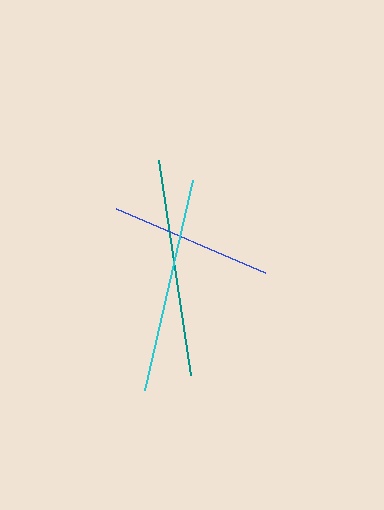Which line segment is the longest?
The teal line is the longest at approximately 217 pixels.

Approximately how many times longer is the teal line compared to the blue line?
The teal line is approximately 1.3 times the length of the blue line.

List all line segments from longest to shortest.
From longest to shortest: teal, cyan, blue.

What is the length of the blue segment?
The blue segment is approximately 162 pixels long.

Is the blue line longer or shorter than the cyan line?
The cyan line is longer than the blue line.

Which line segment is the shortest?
The blue line is the shortest at approximately 162 pixels.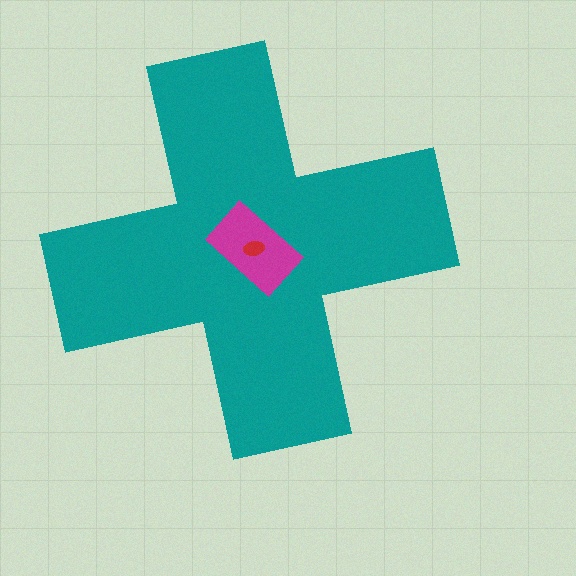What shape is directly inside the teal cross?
The magenta rectangle.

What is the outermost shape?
The teal cross.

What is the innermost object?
The red ellipse.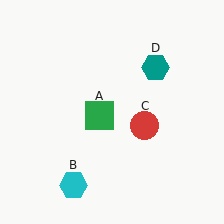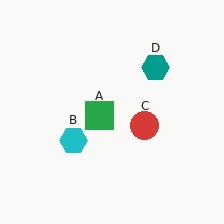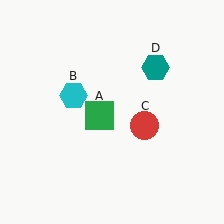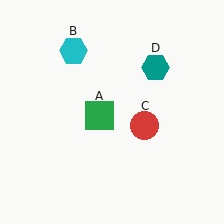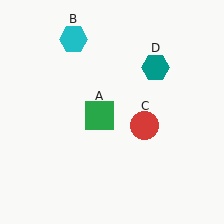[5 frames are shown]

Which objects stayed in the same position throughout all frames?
Green square (object A) and red circle (object C) and teal hexagon (object D) remained stationary.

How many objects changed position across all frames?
1 object changed position: cyan hexagon (object B).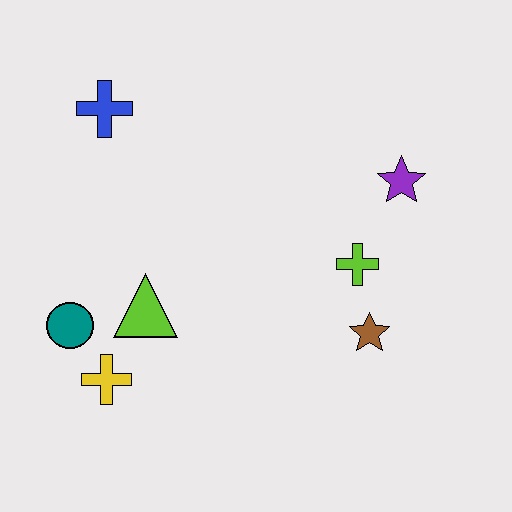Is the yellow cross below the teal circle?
Yes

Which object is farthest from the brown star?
The blue cross is farthest from the brown star.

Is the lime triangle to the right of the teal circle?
Yes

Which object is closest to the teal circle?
The yellow cross is closest to the teal circle.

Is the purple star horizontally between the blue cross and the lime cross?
No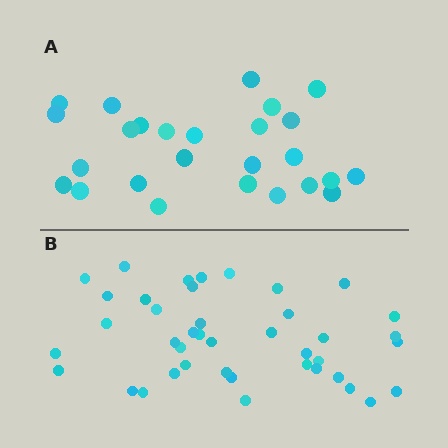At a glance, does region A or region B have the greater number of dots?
Region B (the bottom region) has more dots.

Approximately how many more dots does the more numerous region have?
Region B has approximately 15 more dots than region A.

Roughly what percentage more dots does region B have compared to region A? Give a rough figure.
About 60% more.